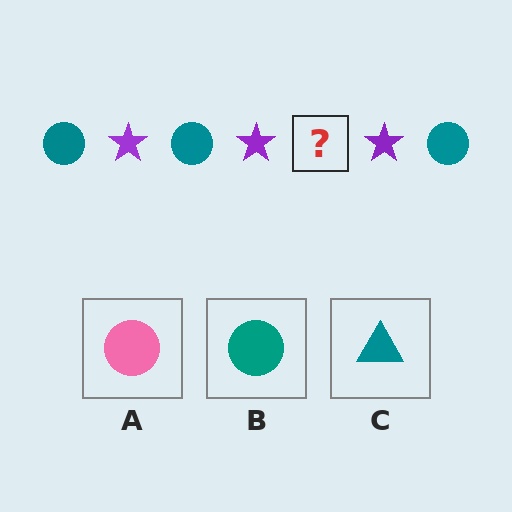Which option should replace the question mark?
Option B.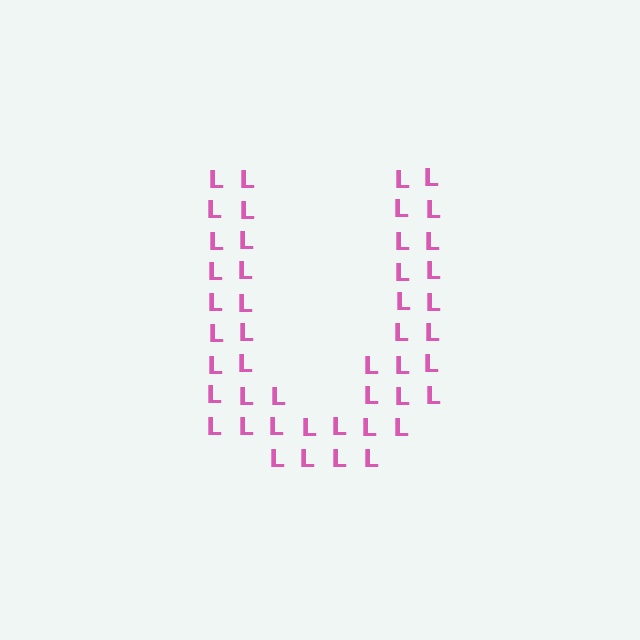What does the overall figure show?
The overall figure shows the letter U.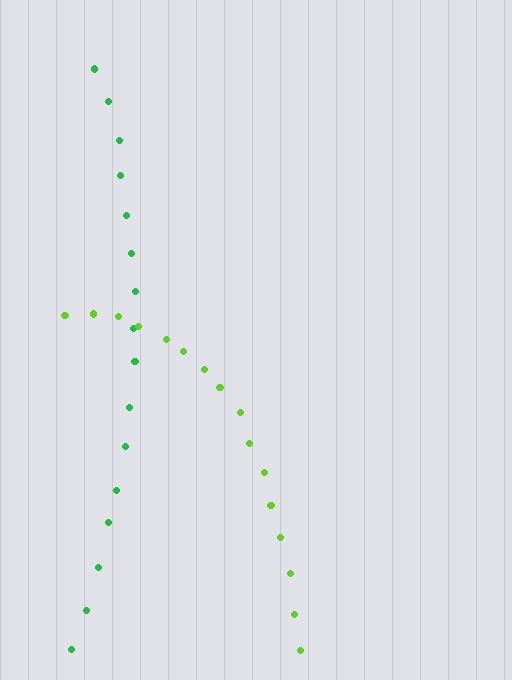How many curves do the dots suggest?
There are 2 distinct paths.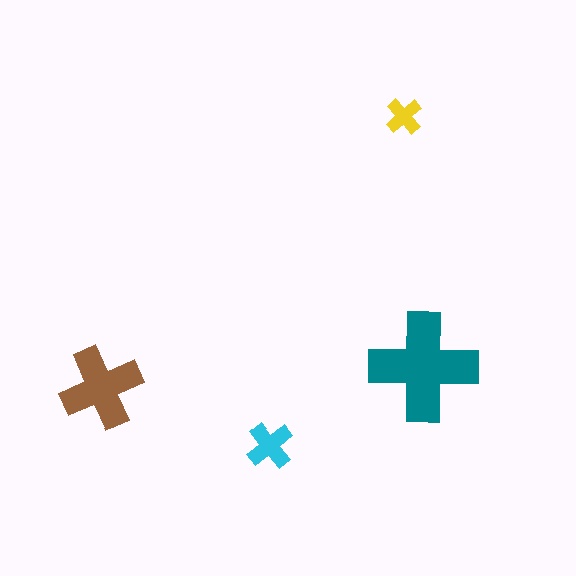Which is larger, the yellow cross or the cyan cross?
The cyan one.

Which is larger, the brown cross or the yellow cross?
The brown one.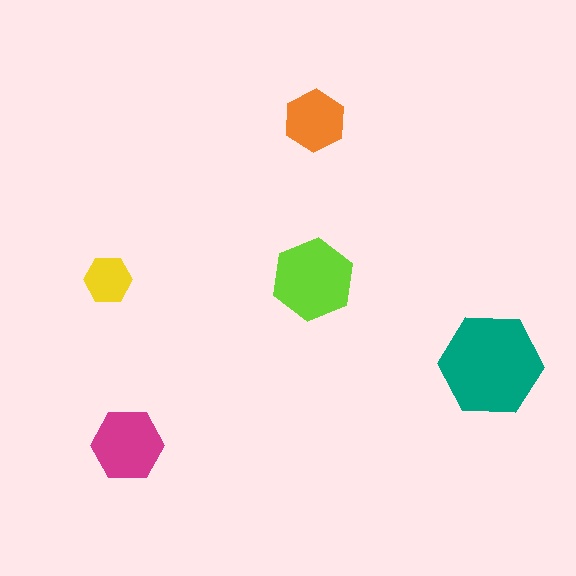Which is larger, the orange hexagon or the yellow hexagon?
The orange one.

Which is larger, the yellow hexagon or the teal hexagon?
The teal one.